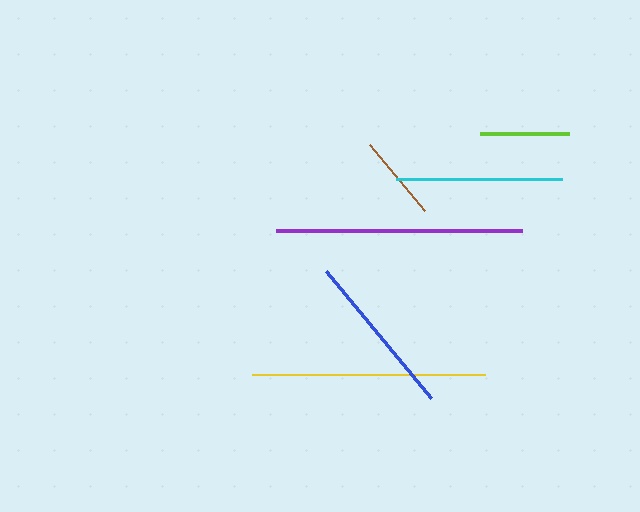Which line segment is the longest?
The purple line is the longest at approximately 246 pixels.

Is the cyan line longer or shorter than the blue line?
The cyan line is longer than the blue line.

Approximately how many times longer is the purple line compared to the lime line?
The purple line is approximately 2.7 times the length of the lime line.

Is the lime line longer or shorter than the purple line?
The purple line is longer than the lime line.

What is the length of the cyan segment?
The cyan segment is approximately 166 pixels long.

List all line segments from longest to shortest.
From longest to shortest: purple, yellow, cyan, blue, lime, brown.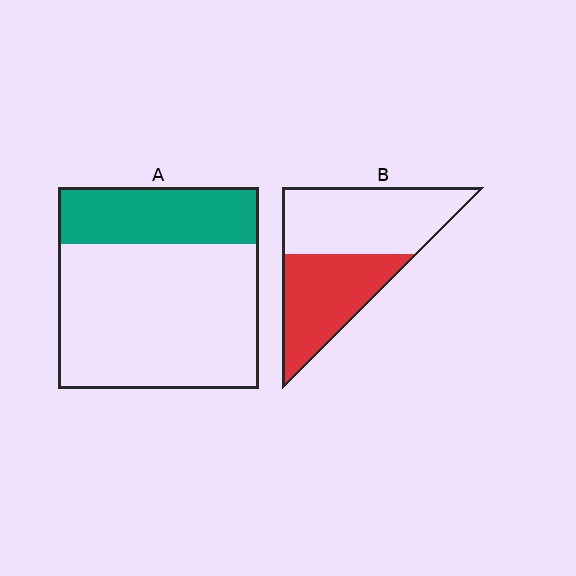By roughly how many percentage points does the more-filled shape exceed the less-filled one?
By roughly 15 percentage points (B over A).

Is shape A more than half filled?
No.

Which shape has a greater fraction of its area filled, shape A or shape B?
Shape B.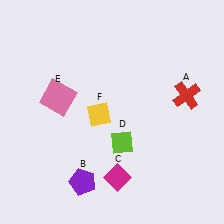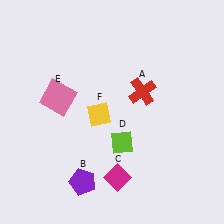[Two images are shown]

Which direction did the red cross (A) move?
The red cross (A) moved left.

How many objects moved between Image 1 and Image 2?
1 object moved between the two images.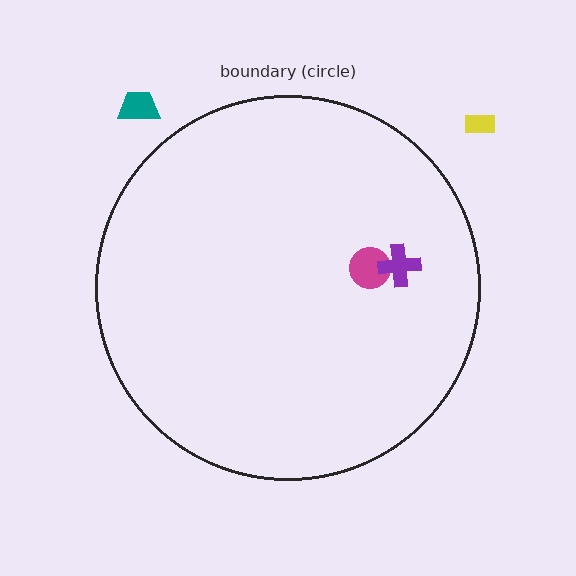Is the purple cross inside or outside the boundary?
Inside.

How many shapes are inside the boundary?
2 inside, 2 outside.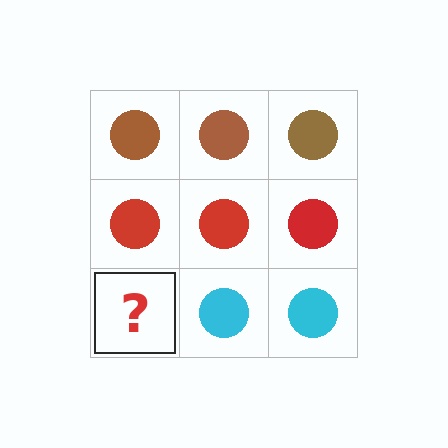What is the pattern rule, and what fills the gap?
The rule is that each row has a consistent color. The gap should be filled with a cyan circle.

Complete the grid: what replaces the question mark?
The question mark should be replaced with a cyan circle.